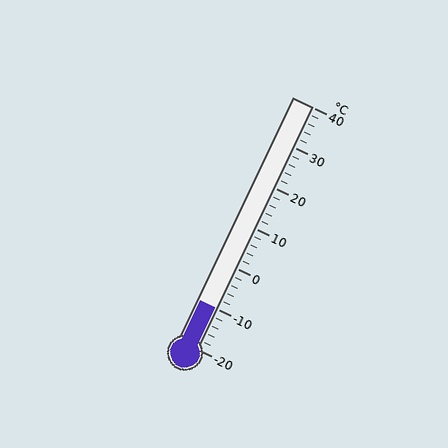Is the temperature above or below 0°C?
The temperature is below 0°C.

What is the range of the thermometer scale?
The thermometer scale ranges from -20°C to 40°C.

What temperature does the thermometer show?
The thermometer shows approximately -10°C.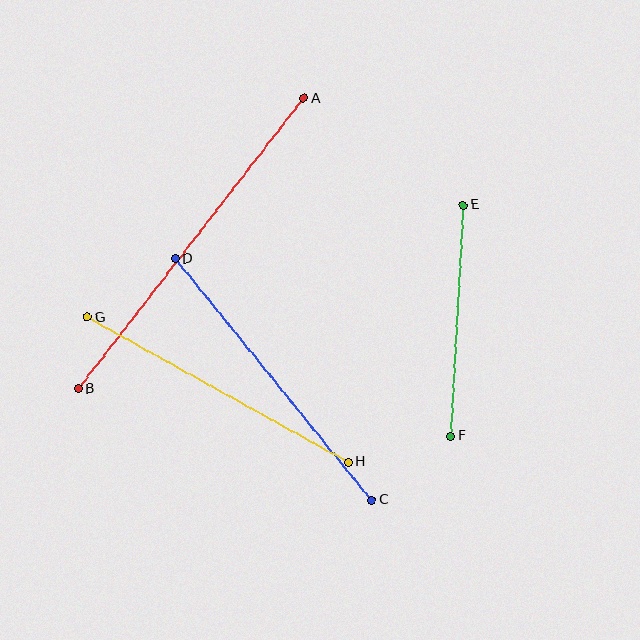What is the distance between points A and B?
The distance is approximately 368 pixels.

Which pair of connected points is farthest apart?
Points A and B are farthest apart.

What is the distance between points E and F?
The distance is approximately 232 pixels.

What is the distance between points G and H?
The distance is approximately 298 pixels.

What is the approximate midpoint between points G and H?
The midpoint is at approximately (218, 390) pixels.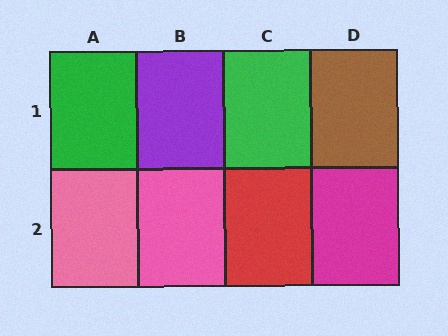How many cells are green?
2 cells are green.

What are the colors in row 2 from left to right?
Pink, pink, red, magenta.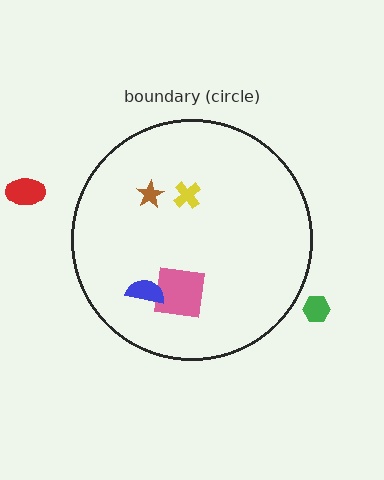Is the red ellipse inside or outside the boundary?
Outside.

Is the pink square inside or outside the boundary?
Inside.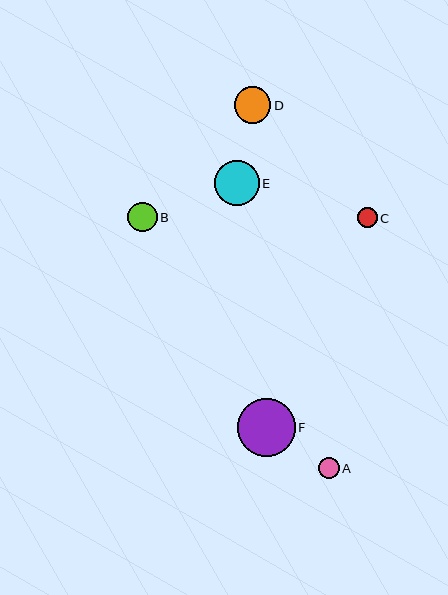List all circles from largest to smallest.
From largest to smallest: F, E, D, B, A, C.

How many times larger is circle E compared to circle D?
Circle E is approximately 1.2 times the size of circle D.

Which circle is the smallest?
Circle C is the smallest with a size of approximately 20 pixels.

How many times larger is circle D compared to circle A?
Circle D is approximately 1.7 times the size of circle A.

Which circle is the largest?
Circle F is the largest with a size of approximately 57 pixels.